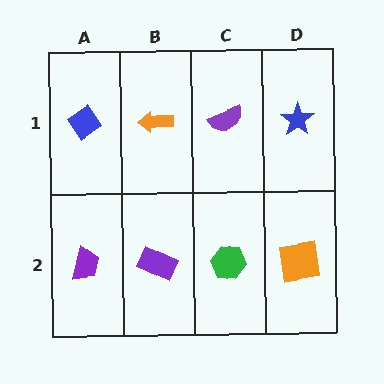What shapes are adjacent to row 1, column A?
A purple trapezoid (row 2, column A), an orange arrow (row 1, column B).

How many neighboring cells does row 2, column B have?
3.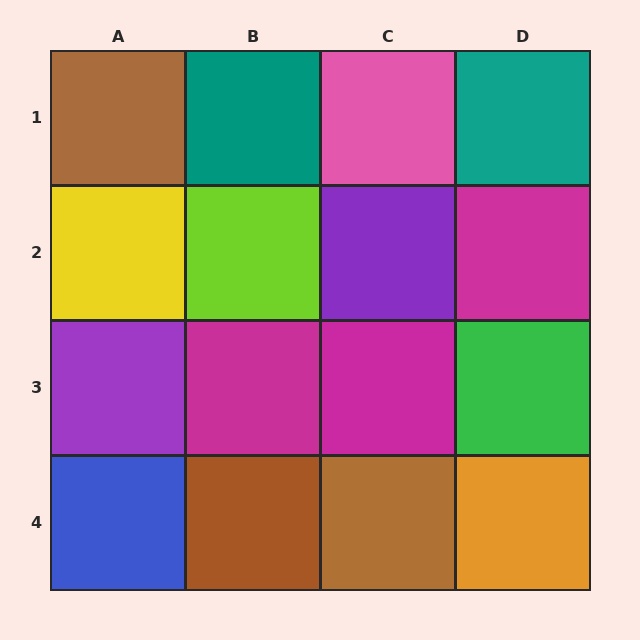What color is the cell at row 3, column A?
Purple.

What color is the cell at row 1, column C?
Pink.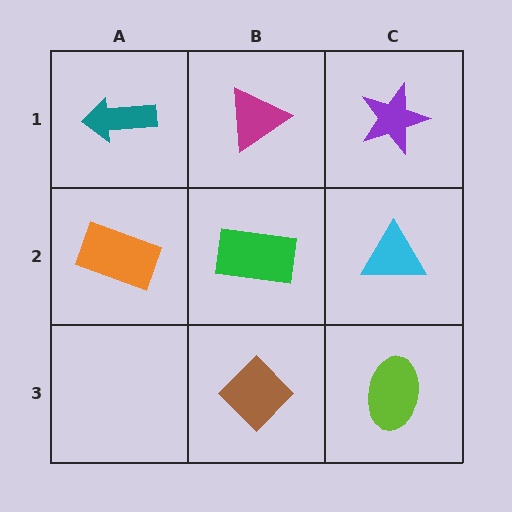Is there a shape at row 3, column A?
No, that cell is empty.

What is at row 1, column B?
A magenta triangle.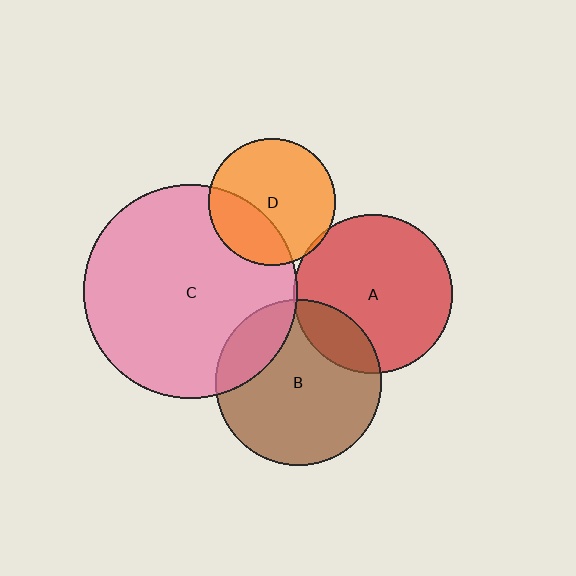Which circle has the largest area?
Circle C (pink).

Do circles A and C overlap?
Yes.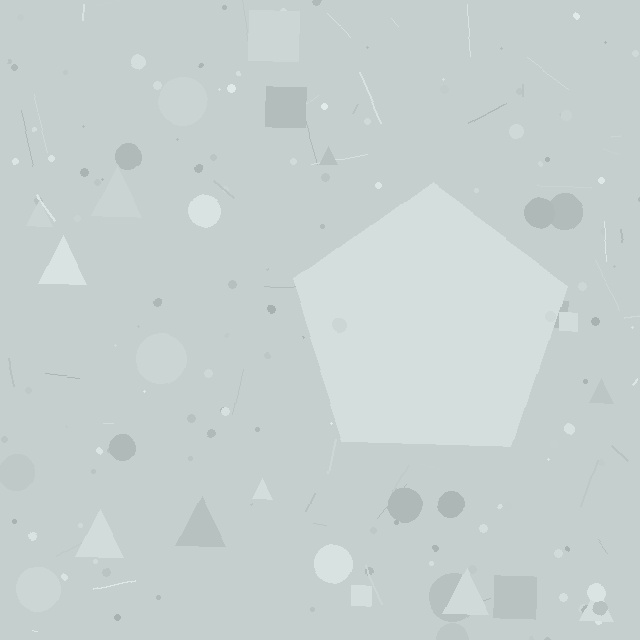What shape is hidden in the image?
A pentagon is hidden in the image.